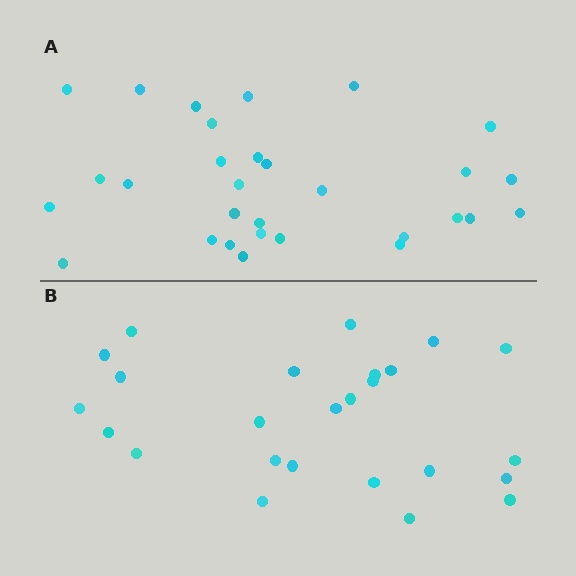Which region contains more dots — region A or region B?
Region A (the top region) has more dots.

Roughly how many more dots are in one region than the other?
Region A has about 5 more dots than region B.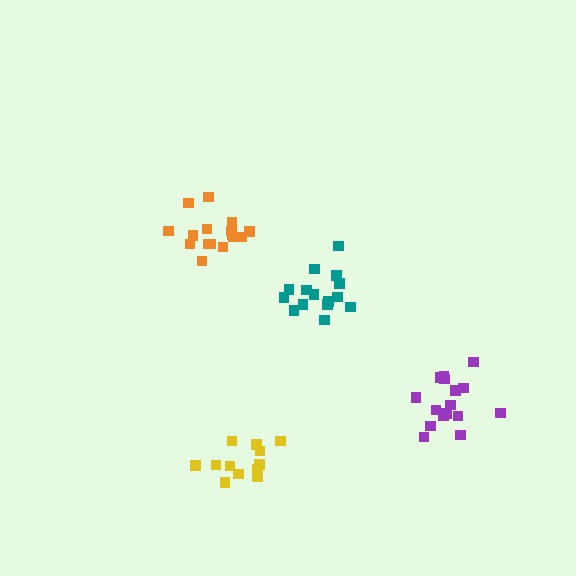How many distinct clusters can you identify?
There are 4 distinct clusters.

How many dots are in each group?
Group 1: 16 dots, Group 2: 15 dots, Group 3: 12 dots, Group 4: 16 dots (59 total).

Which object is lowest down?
The yellow cluster is bottommost.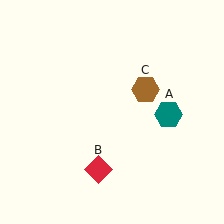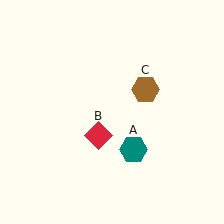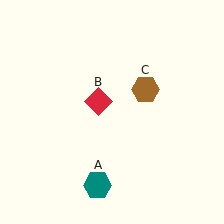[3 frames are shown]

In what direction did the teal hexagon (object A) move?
The teal hexagon (object A) moved down and to the left.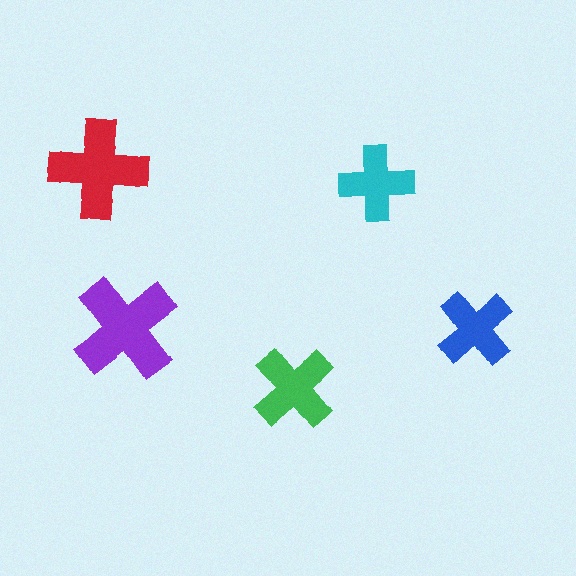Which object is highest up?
The red cross is topmost.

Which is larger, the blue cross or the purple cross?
The purple one.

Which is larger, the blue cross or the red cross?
The red one.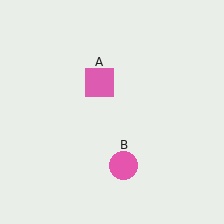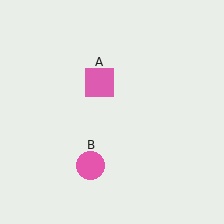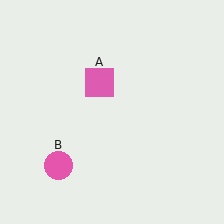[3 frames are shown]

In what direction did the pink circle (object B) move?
The pink circle (object B) moved left.